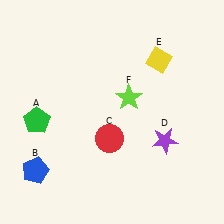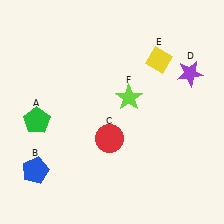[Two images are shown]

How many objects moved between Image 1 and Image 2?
1 object moved between the two images.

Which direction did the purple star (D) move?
The purple star (D) moved up.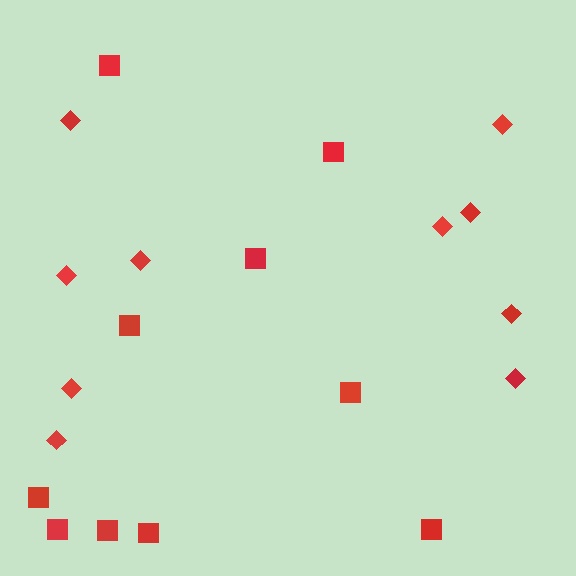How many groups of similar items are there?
There are 2 groups: one group of diamonds (10) and one group of squares (10).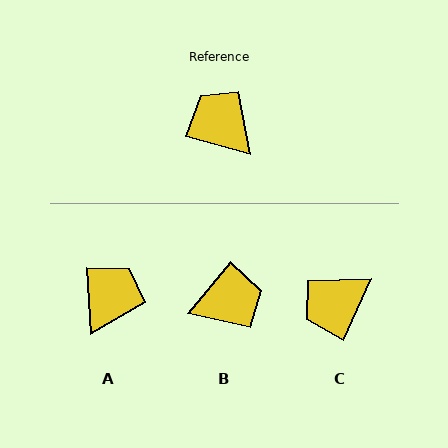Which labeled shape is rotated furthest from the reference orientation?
B, about 113 degrees away.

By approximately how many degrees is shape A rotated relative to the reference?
Approximately 71 degrees clockwise.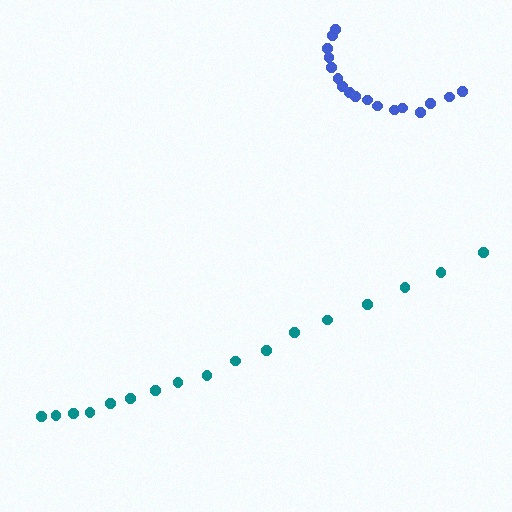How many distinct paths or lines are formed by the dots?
There are 2 distinct paths.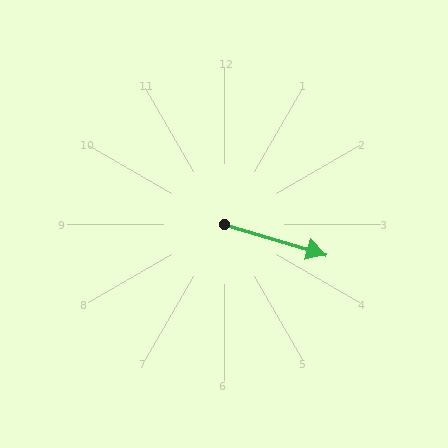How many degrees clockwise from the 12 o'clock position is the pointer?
Approximately 107 degrees.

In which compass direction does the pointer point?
East.